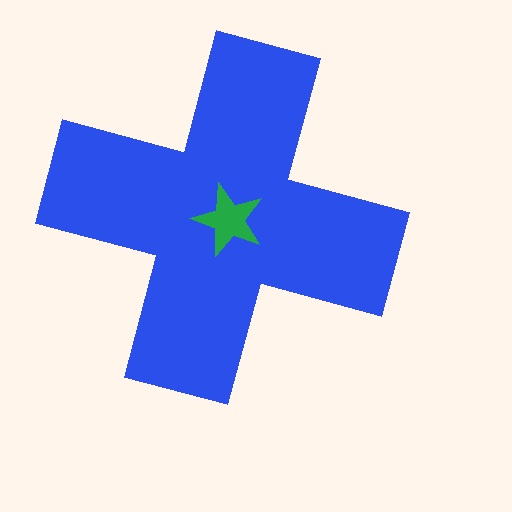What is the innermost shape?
The green star.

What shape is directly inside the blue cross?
The green star.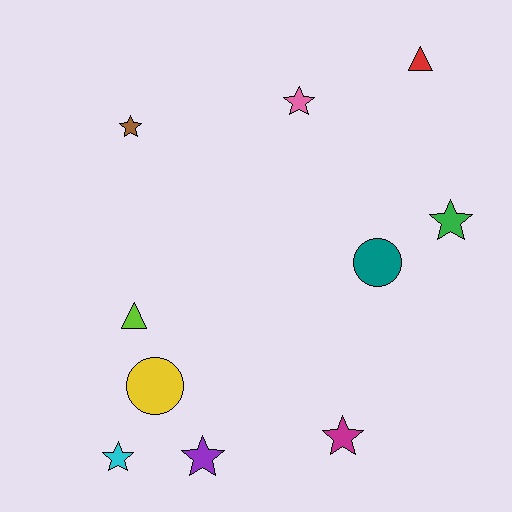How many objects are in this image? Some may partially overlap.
There are 10 objects.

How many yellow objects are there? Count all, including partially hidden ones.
There is 1 yellow object.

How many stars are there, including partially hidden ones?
There are 6 stars.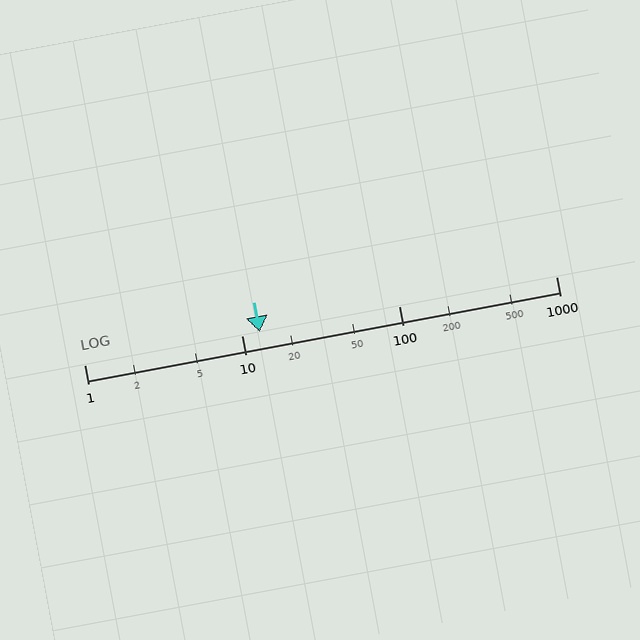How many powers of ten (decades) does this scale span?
The scale spans 3 decades, from 1 to 1000.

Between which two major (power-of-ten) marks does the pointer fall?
The pointer is between 10 and 100.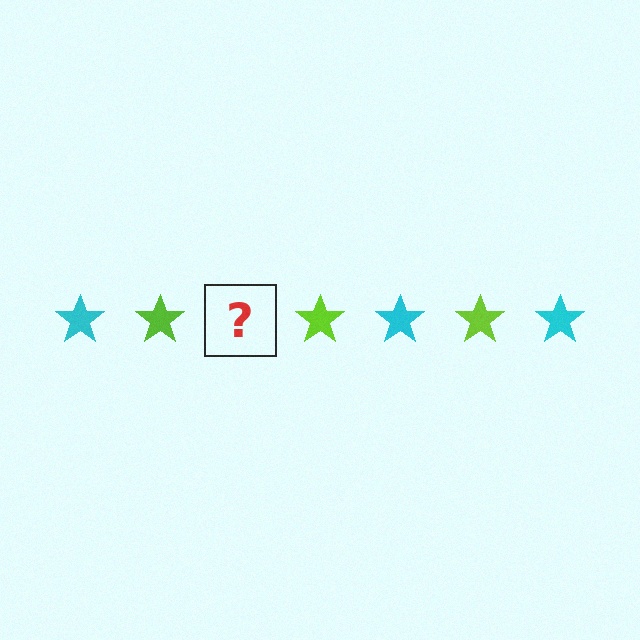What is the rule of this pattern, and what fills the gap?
The rule is that the pattern cycles through cyan, lime stars. The gap should be filled with a cyan star.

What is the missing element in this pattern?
The missing element is a cyan star.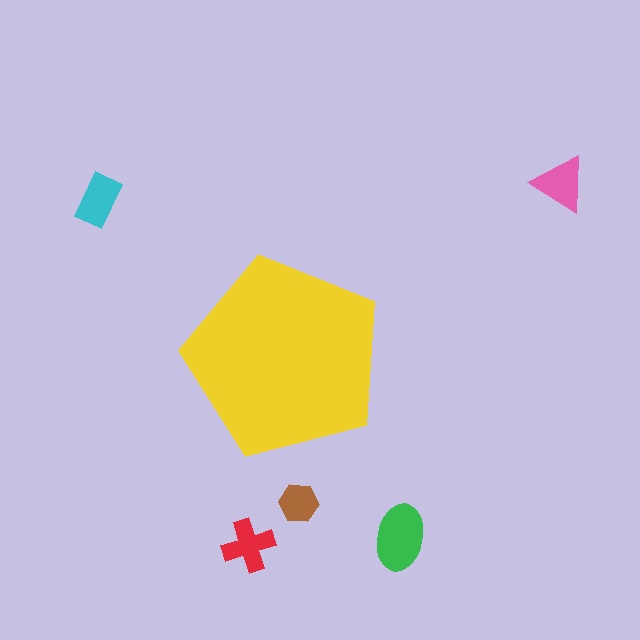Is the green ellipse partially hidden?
No, the green ellipse is fully visible.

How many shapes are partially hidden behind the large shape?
0 shapes are partially hidden.